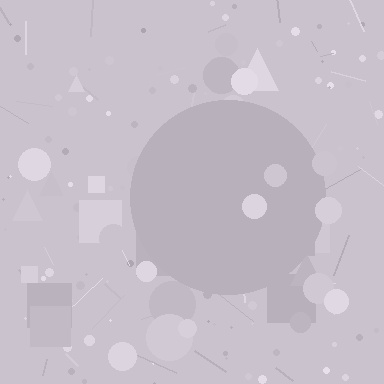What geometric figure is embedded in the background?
A circle is embedded in the background.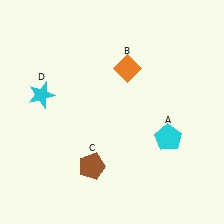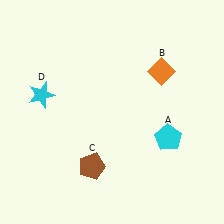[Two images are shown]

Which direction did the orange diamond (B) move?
The orange diamond (B) moved right.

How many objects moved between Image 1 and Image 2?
1 object moved between the two images.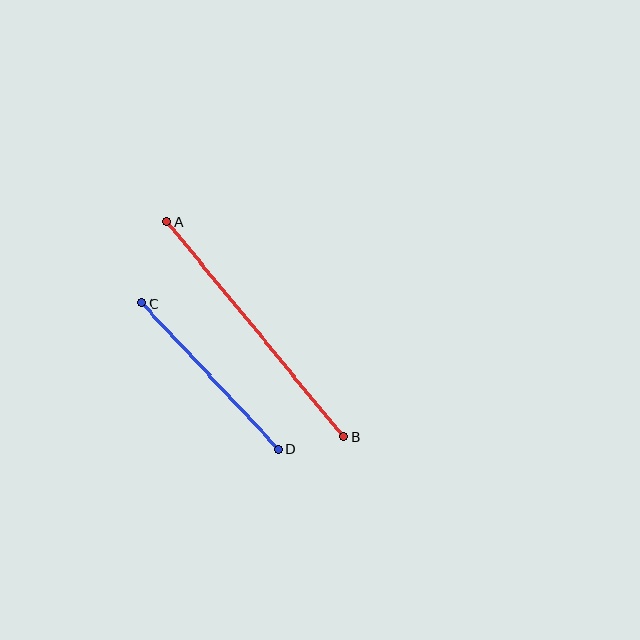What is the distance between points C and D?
The distance is approximately 199 pixels.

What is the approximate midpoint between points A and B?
The midpoint is at approximately (255, 329) pixels.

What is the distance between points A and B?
The distance is approximately 279 pixels.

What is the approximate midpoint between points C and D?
The midpoint is at approximately (210, 376) pixels.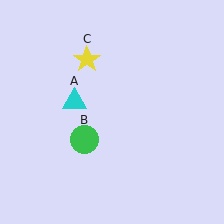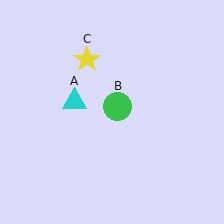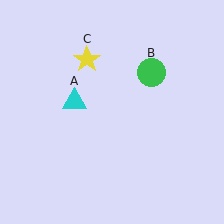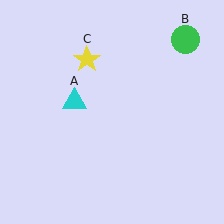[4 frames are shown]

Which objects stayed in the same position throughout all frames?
Cyan triangle (object A) and yellow star (object C) remained stationary.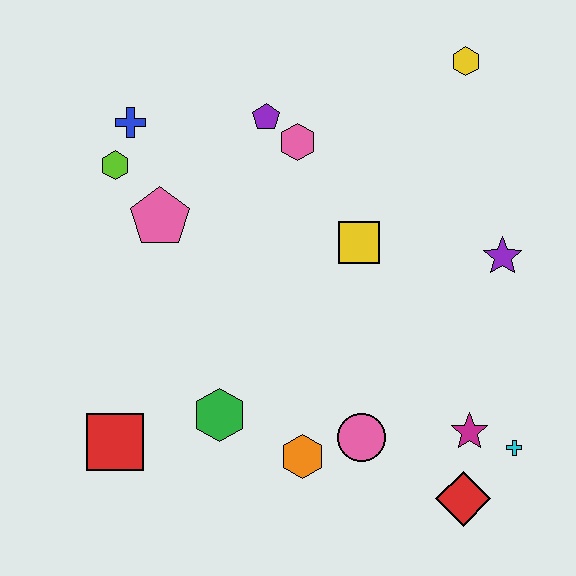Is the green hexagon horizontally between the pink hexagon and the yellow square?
No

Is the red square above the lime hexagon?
No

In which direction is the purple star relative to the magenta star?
The purple star is above the magenta star.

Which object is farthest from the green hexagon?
The yellow hexagon is farthest from the green hexagon.